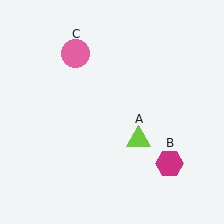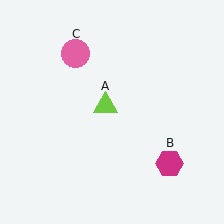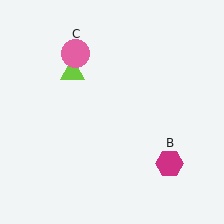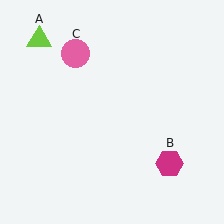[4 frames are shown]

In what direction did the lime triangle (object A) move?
The lime triangle (object A) moved up and to the left.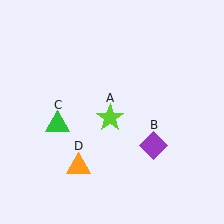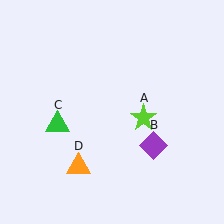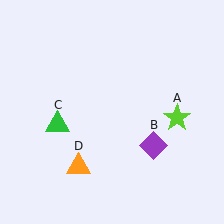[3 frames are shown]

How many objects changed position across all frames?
1 object changed position: lime star (object A).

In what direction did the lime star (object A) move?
The lime star (object A) moved right.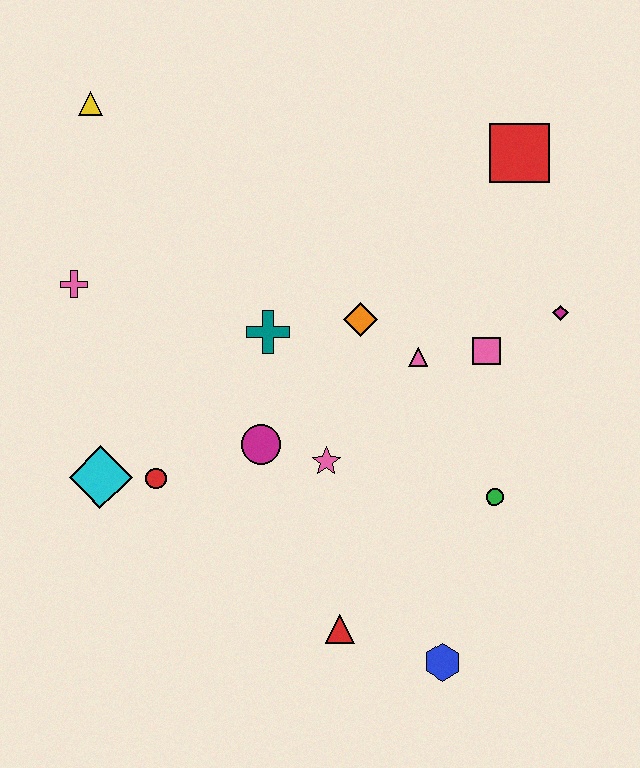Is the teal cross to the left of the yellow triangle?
No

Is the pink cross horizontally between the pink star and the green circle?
No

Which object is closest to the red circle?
The cyan diamond is closest to the red circle.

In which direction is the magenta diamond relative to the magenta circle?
The magenta diamond is to the right of the magenta circle.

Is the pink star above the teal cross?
No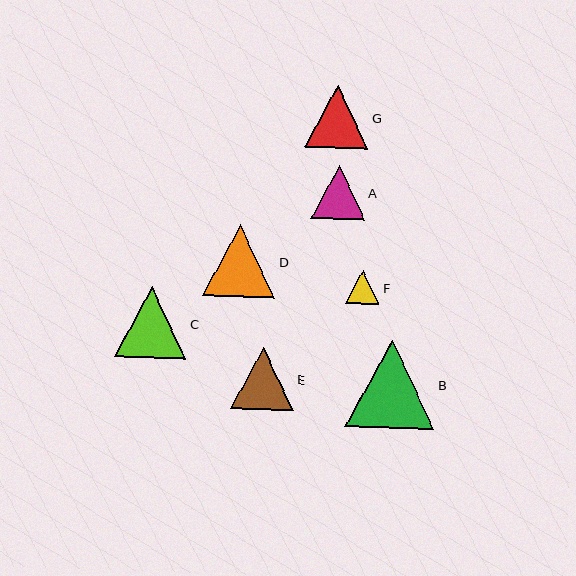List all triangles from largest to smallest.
From largest to smallest: B, D, C, G, E, A, F.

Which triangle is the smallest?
Triangle F is the smallest with a size of approximately 34 pixels.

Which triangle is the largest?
Triangle B is the largest with a size of approximately 89 pixels.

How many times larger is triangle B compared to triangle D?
Triangle B is approximately 1.2 times the size of triangle D.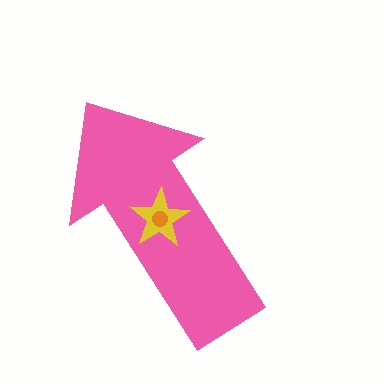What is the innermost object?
The orange circle.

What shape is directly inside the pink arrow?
The yellow star.